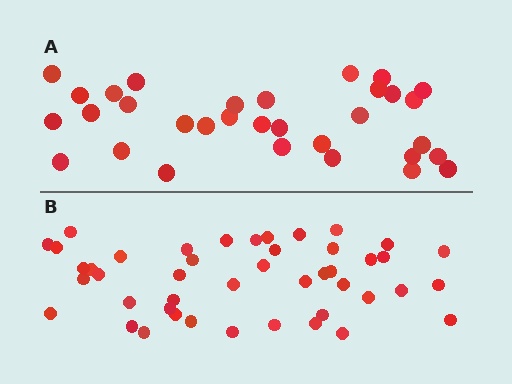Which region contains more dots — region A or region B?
Region B (the bottom region) has more dots.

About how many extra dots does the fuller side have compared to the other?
Region B has approximately 15 more dots than region A.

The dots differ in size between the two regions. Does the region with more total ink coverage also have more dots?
No. Region A has more total ink coverage because its dots are larger, but region B actually contains more individual dots. Total area can be misleading — the number of items is what matters here.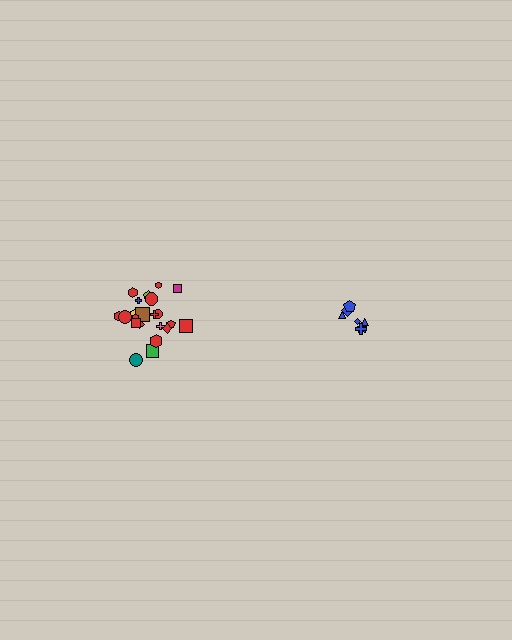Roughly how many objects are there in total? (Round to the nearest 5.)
Roughly 30 objects in total.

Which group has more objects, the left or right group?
The left group.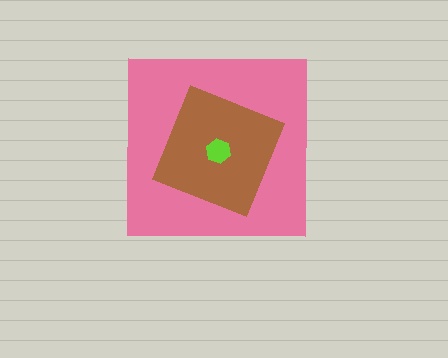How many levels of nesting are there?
3.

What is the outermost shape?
The pink square.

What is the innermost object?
The lime hexagon.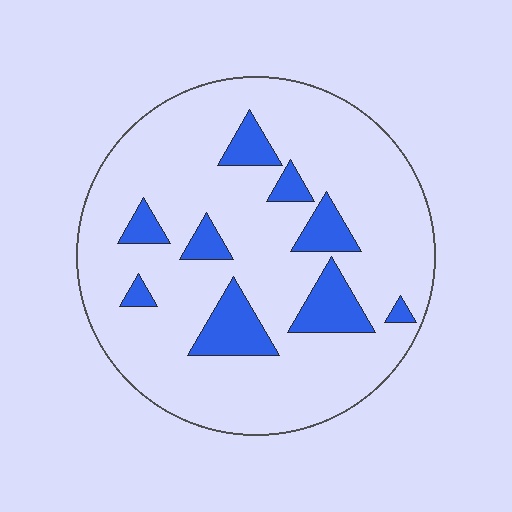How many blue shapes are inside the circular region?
9.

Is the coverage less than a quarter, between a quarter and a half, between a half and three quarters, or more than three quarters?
Less than a quarter.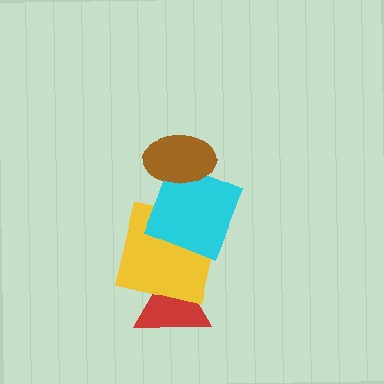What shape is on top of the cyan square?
The brown ellipse is on top of the cyan square.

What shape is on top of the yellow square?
The cyan square is on top of the yellow square.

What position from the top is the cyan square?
The cyan square is 2nd from the top.